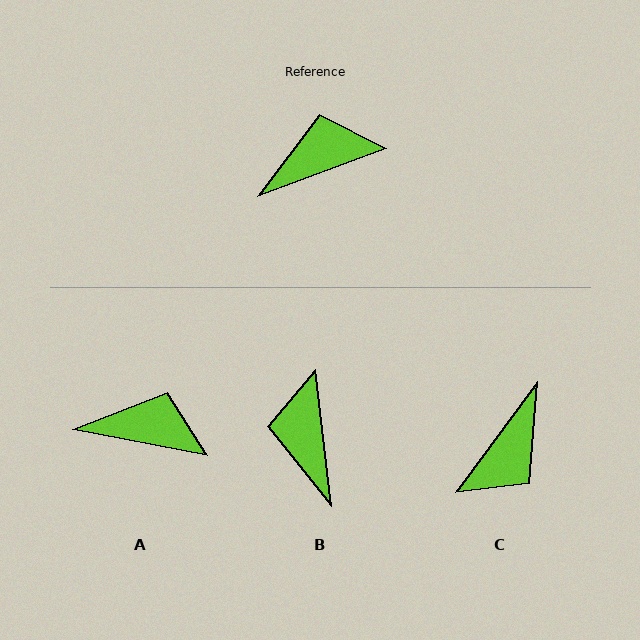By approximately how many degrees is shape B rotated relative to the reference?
Approximately 76 degrees counter-clockwise.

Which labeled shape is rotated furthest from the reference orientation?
C, about 147 degrees away.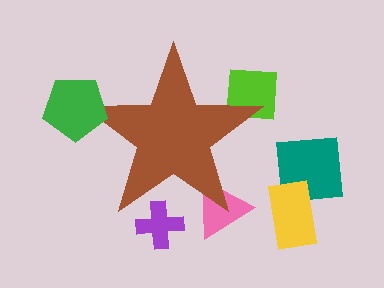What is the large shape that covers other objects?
A brown star.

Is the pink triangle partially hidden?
Yes, the pink triangle is partially hidden behind the brown star.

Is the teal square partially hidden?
No, the teal square is fully visible.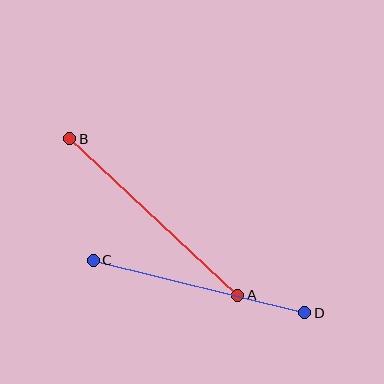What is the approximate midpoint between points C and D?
The midpoint is at approximately (199, 286) pixels.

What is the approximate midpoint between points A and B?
The midpoint is at approximately (154, 217) pixels.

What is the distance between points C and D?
The distance is approximately 218 pixels.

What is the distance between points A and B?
The distance is approximately 229 pixels.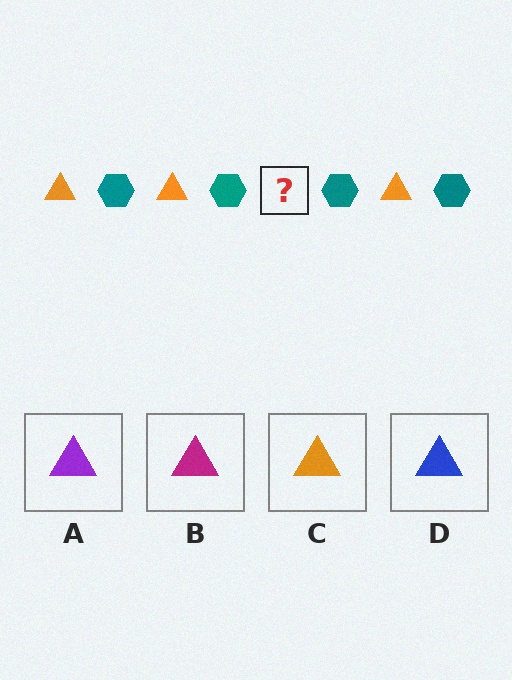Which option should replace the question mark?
Option C.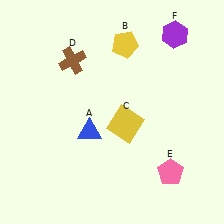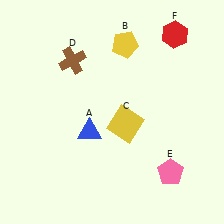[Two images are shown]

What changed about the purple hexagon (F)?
In Image 1, F is purple. In Image 2, it changed to red.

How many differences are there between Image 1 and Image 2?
There is 1 difference between the two images.